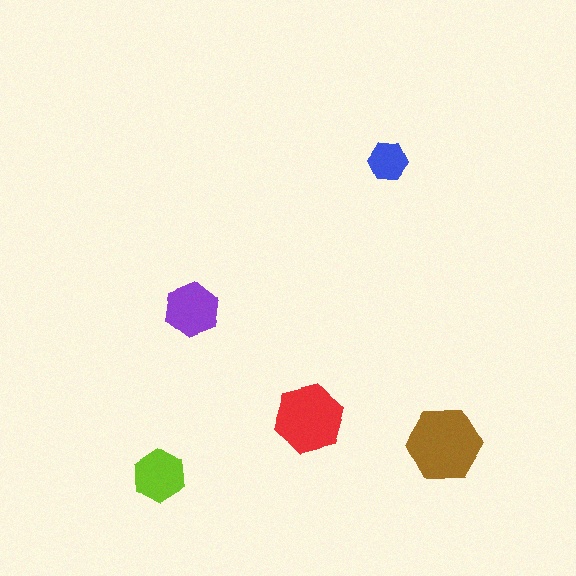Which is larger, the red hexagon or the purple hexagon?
The red one.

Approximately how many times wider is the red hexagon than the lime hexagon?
About 1.5 times wider.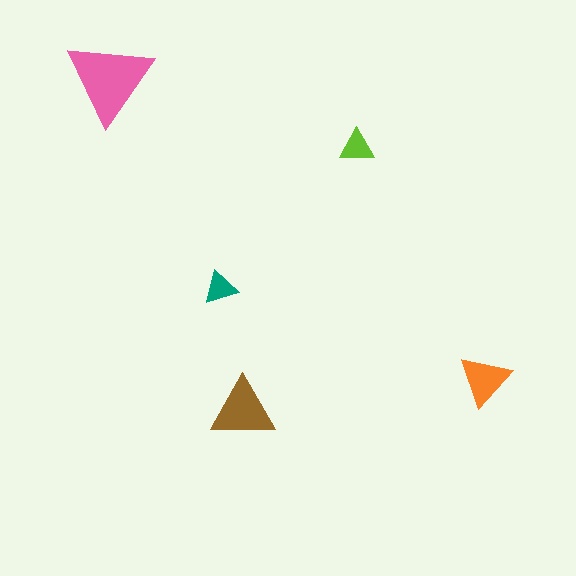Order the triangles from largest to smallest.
the pink one, the brown one, the orange one, the lime one, the teal one.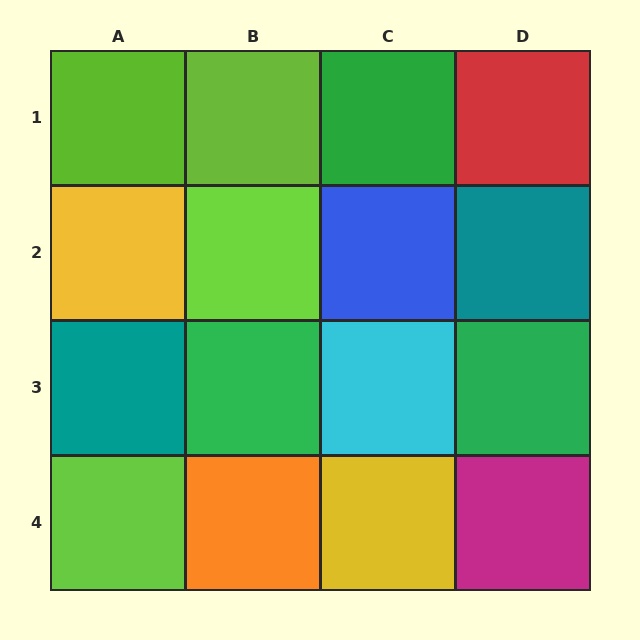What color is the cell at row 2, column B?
Lime.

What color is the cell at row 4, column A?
Lime.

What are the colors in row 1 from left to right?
Lime, lime, green, red.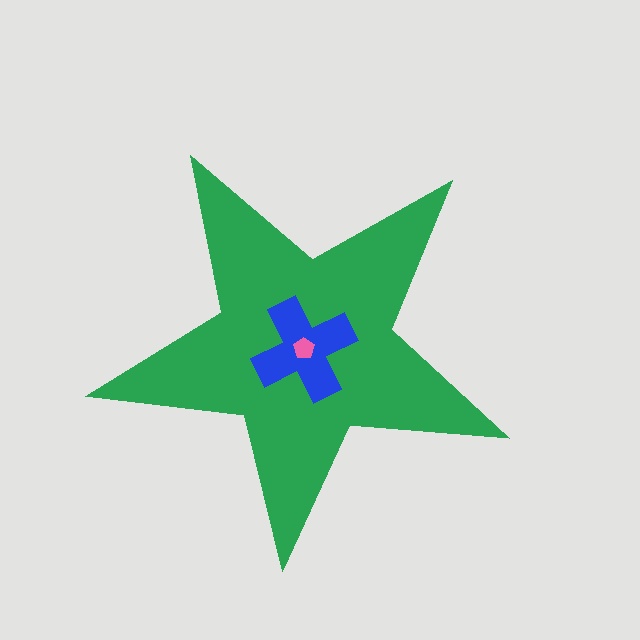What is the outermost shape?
The green star.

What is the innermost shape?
The pink pentagon.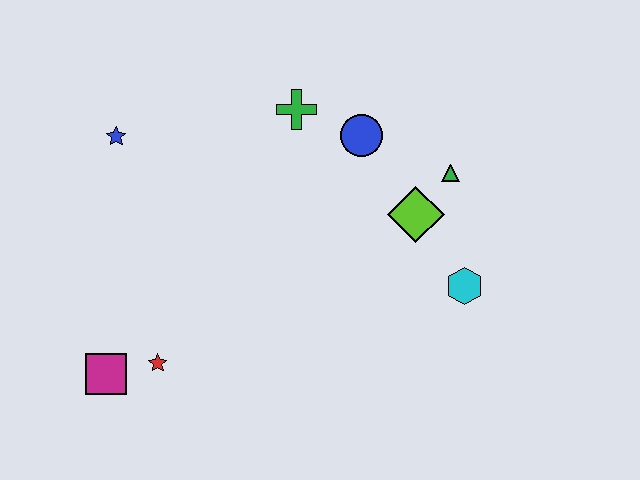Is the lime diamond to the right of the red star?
Yes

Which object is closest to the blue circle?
The green cross is closest to the blue circle.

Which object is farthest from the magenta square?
The green triangle is farthest from the magenta square.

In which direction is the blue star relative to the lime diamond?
The blue star is to the left of the lime diamond.